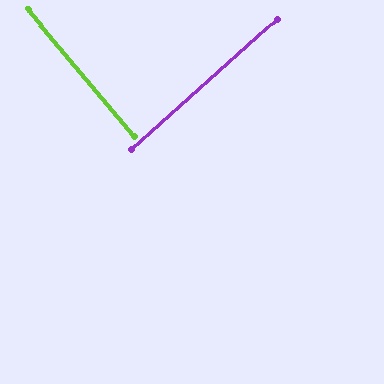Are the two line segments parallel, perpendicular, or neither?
Perpendicular — they meet at approximately 88°.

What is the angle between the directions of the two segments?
Approximately 88 degrees.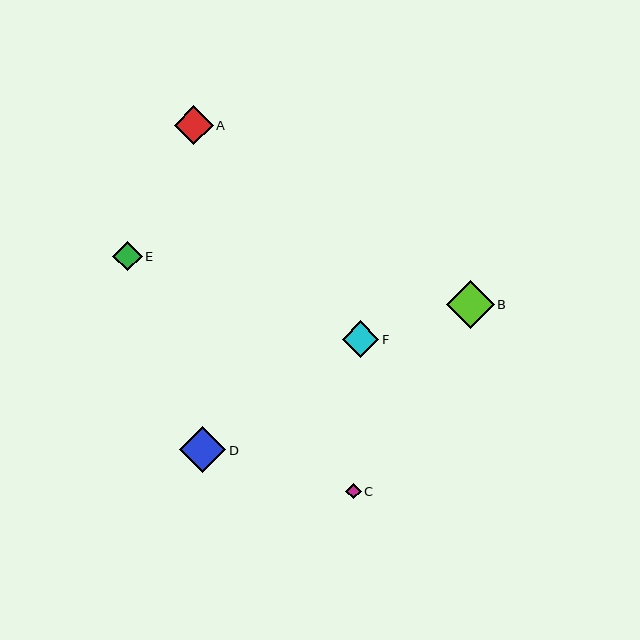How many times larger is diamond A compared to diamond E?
Diamond A is approximately 1.3 times the size of diamond E.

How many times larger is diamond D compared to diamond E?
Diamond D is approximately 1.6 times the size of diamond E.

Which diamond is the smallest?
Diamond C is the smallest with a size of approximately 16 pixels.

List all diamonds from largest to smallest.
From largest to smallest: B, D, A, F, E, C.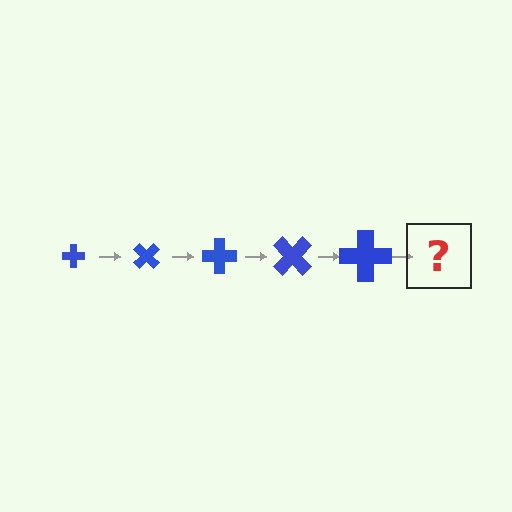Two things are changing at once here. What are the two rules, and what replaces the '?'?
The two rules are that the cross grows larger each step and it rotates 45 degrees each step. The '?' should be a cross, larger than the previous one and rotated 225 degrees from the start.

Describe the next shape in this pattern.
It should be a cross, larger than the previous one and rotated 225 degrees from the start.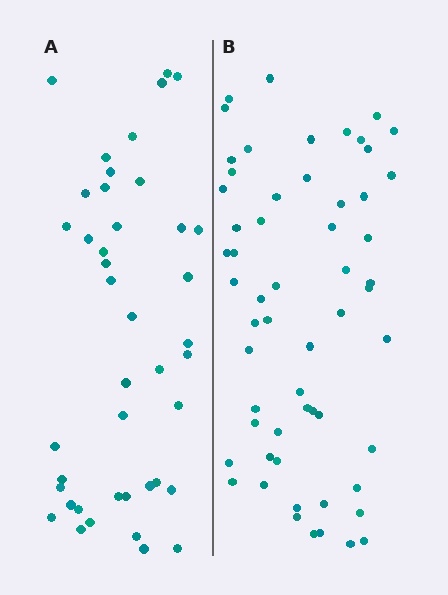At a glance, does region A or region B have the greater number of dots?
Region B (the right region) has more dots.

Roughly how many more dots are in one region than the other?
Region B has approximately 15 more dots than region A.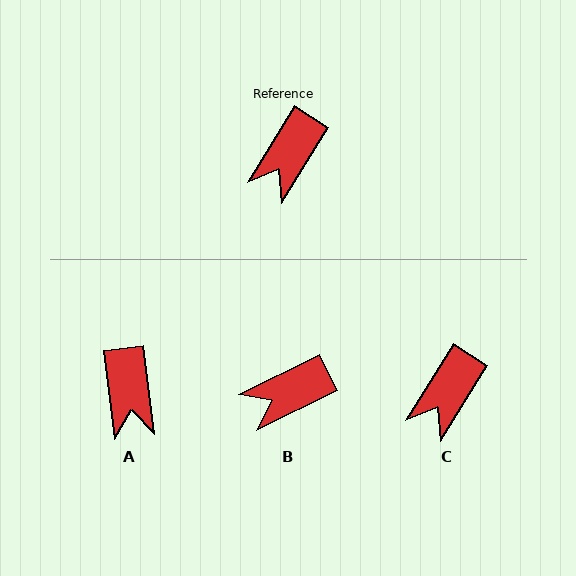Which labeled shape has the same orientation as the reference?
C.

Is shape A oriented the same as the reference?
No, it is off by about 39 degrees.